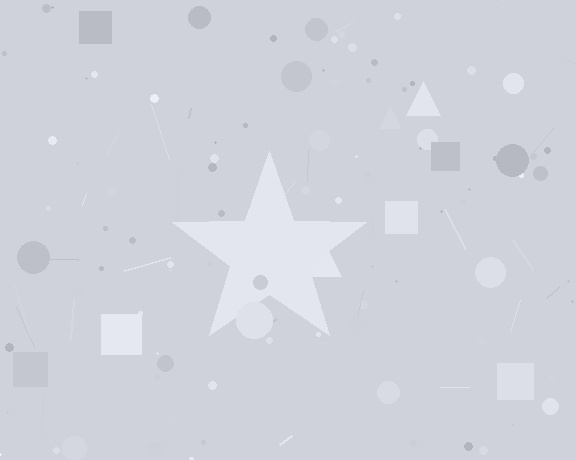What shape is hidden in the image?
A star is hidden in the image.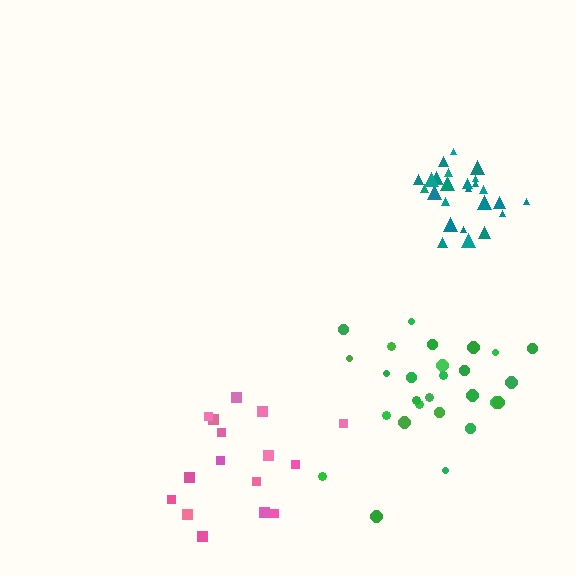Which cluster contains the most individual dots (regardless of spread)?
Green (27).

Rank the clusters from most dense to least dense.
teal, green, pink.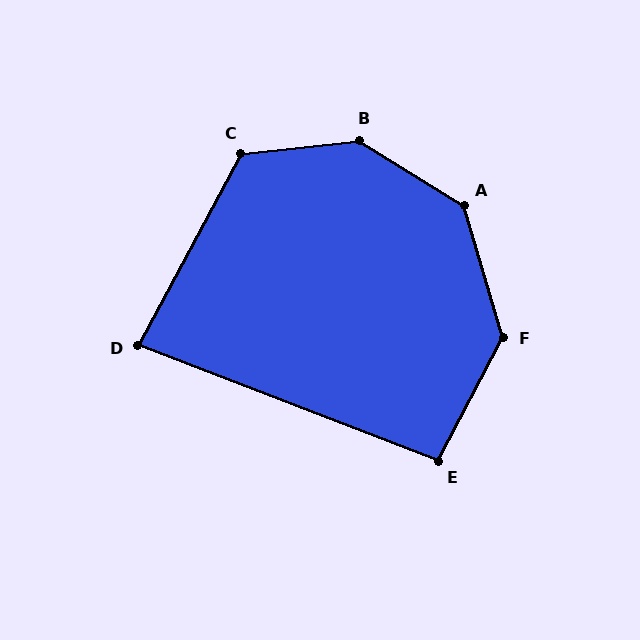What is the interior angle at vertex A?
Approximately 139 degrees (obtuse).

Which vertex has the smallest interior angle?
D, at approximately 83 degrees.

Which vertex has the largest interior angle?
B, at approximately 141 degrees.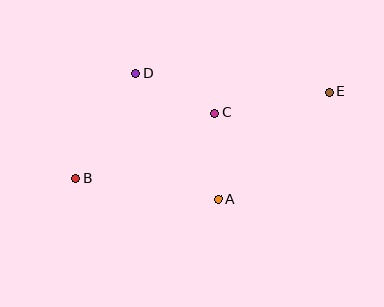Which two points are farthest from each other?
Points B and E are farthest from each other.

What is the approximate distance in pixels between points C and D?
The distance between C and D is approximately 89 pixels.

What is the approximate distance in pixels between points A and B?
The distance between A and B is approximately 144 pixels.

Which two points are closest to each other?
Points A and C are closest to each other.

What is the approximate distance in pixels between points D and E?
The distance between D and E is approximately 195 pixels.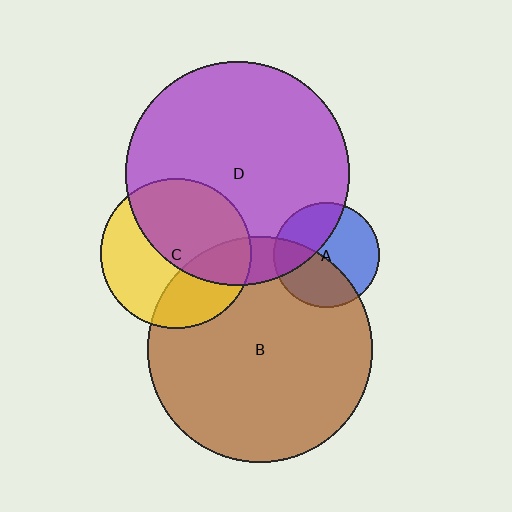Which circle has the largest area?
Circle B (brown).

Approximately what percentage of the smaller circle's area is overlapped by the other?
Approximately 10%.